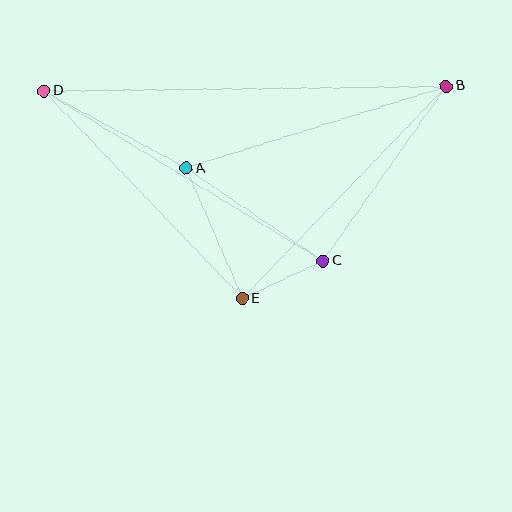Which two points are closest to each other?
Points C and E are closest to each other.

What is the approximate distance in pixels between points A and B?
The distance between A and B is approximately 273 pixels.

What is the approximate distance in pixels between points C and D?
The distance between C and D is approximately 327 pixels.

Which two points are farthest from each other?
Points B and D are farthest from each other.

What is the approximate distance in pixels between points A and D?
The distance between A and D is approximately 162 pixels.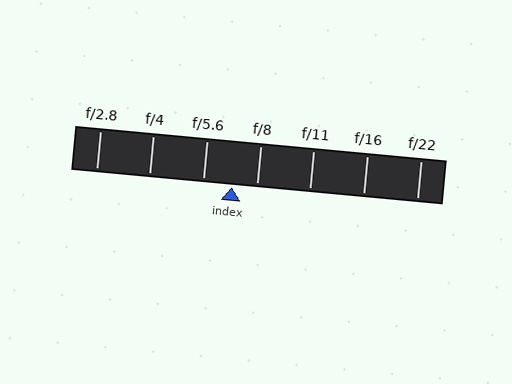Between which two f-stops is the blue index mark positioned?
The index mark is between f/5.6 and f/8.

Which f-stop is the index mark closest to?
The index mark is closest to f/8.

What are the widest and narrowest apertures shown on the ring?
The widest aperture shown is f/2.8 and the narrowest is f/22.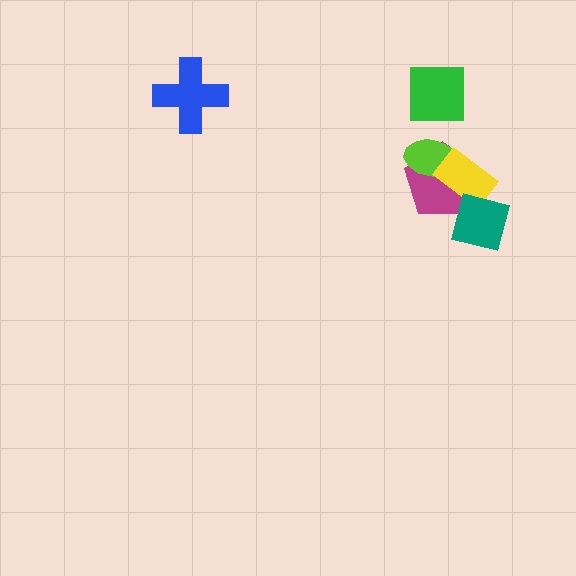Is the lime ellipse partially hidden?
Yes, it is partially covered by another shape.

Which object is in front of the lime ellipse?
The yellow rectangle is in front of the lime ellipse.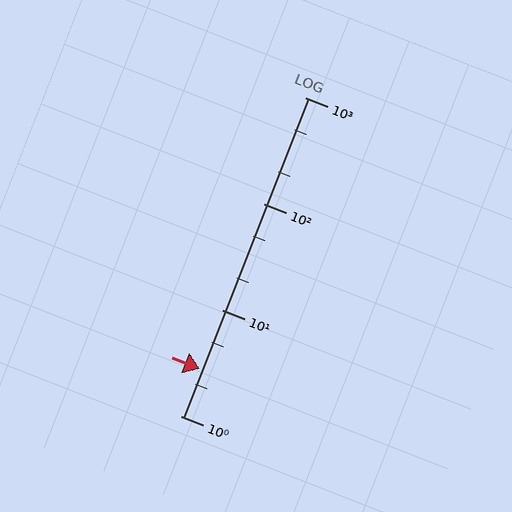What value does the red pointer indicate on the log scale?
The pointer indicates approximately 2.8.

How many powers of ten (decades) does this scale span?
The scale spans 3 decades, from 1 to 1000.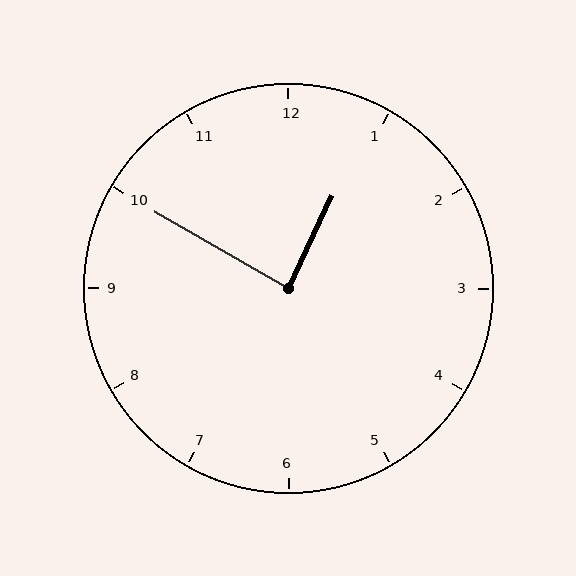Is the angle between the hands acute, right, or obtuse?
It is right.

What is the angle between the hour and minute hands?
Approximately 85 degrees.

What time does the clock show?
12:50.